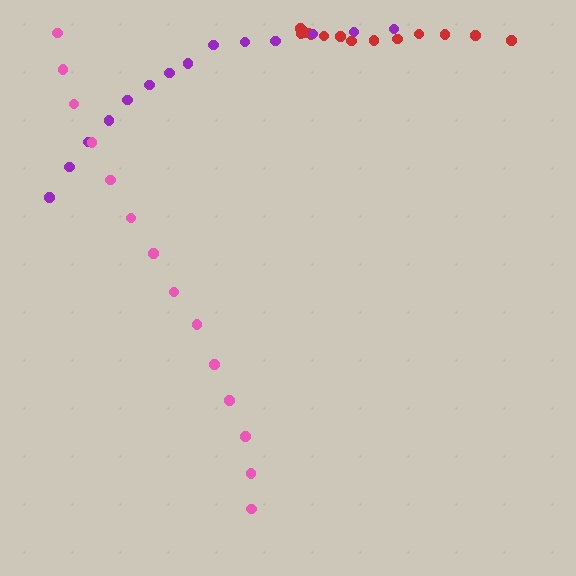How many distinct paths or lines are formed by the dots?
There are 3 distinct paths.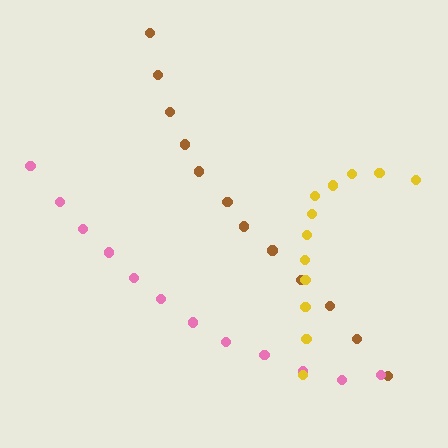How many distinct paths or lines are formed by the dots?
There are 3 distinct paths.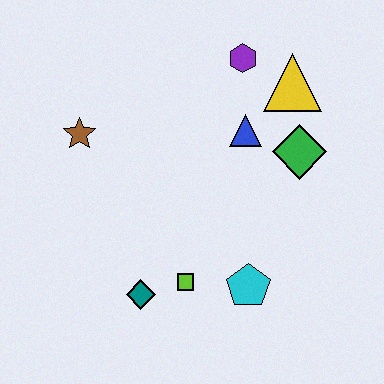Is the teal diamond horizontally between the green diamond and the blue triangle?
No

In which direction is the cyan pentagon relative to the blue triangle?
The cyan pentagon is below the blue triangle.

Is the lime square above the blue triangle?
No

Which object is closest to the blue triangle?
The green diamond is closest to the blue triangle.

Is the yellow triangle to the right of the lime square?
Yes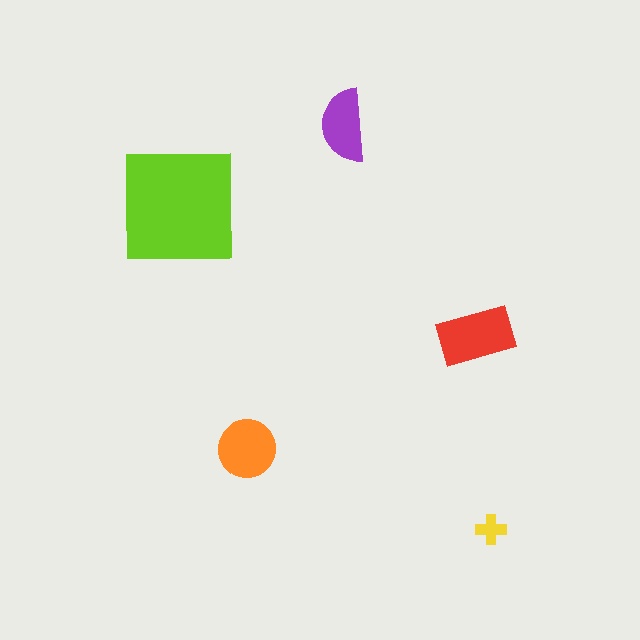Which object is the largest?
The lime square.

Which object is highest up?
The purple semicircle is topmost.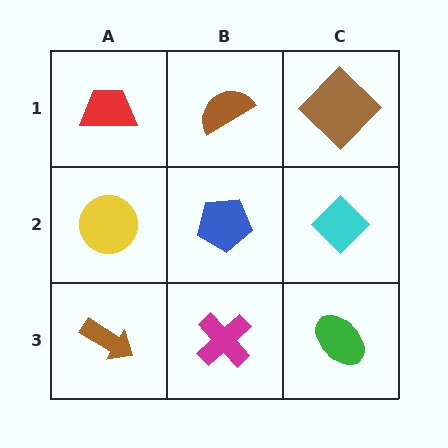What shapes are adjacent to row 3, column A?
A yellow circle (row 2, column A), a magenta cross (row 3, column B).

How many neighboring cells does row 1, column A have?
2.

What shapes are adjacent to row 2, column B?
A brown semicircle (row 1, column B), a magenta cross (row 3, column B), a yellow circle (row 2, column A), a cyan diamond (row 2, column C).